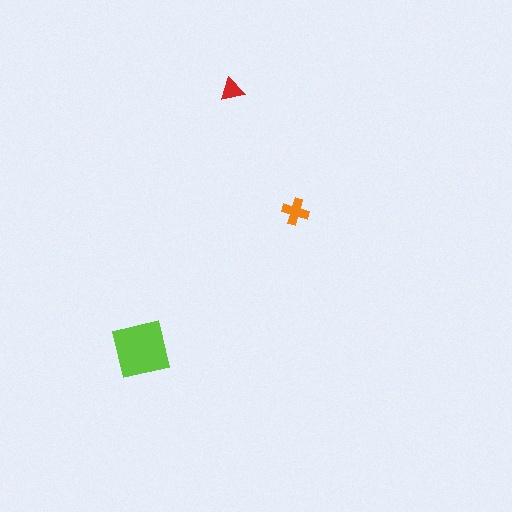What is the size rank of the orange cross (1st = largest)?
2nd.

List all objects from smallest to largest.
The red triangle, the orange cross, the lime square.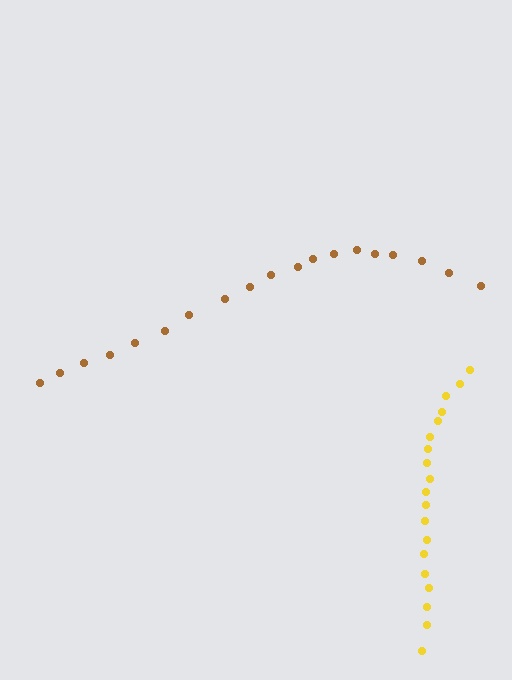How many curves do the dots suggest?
There are 2 distinct paths.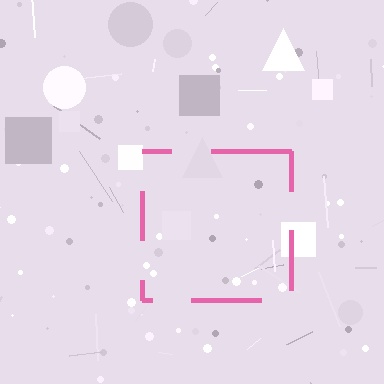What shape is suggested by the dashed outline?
The dashed outline suggests a square.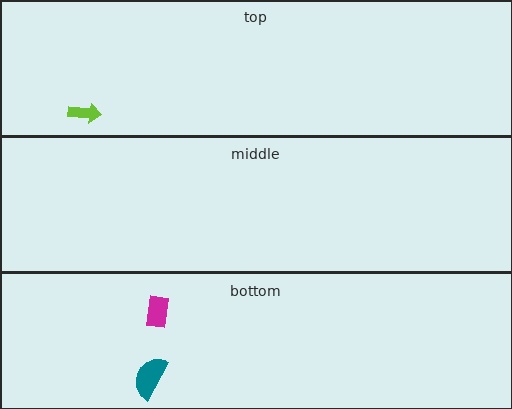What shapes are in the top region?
The lime arrow.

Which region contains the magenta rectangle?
The bottom region.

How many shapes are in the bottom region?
2.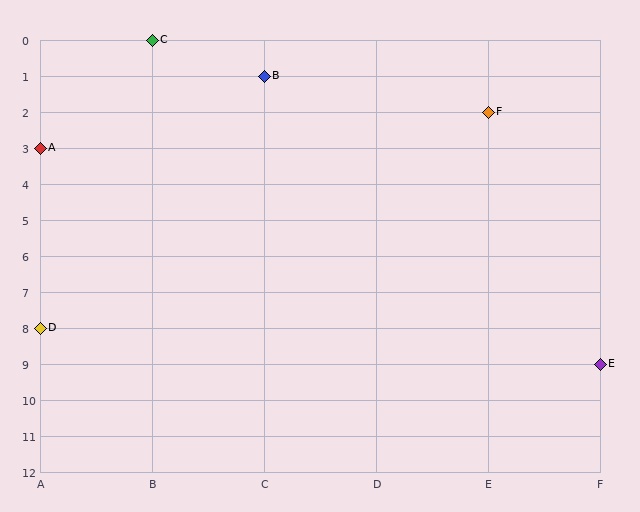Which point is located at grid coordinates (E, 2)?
Point F is at (E, 2).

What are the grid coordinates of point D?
Point D is at grid coordinates (A, 8).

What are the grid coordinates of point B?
Point B is at grid coordinates (C, 1).